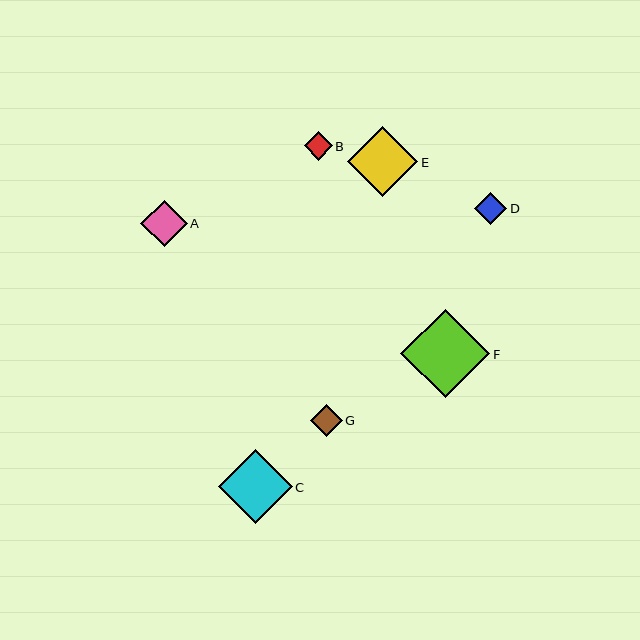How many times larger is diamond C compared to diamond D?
Diamond C is approximately 2.3 times the size of diamond D.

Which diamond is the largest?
Diamond F is the largest with a size of approximately 89 pixels.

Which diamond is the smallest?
Diamond B is the smallest with a size of approximately 28 pixels.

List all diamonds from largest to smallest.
From largest to smallest: F, C, E, A, D, G, B.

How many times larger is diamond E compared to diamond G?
Diamond E is approximately 2.2 times the size of diamond G.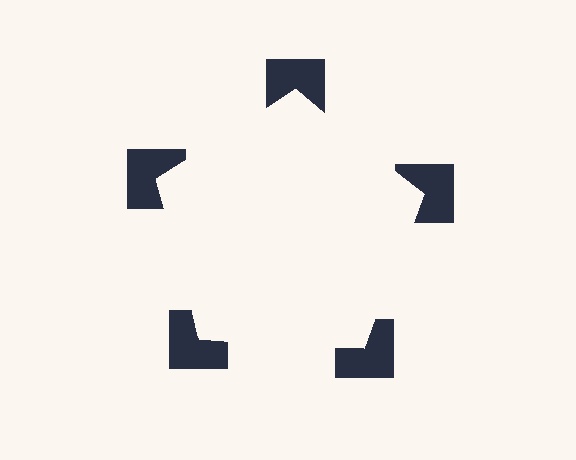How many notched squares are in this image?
There are 5 — one at each vertex of the illusory pentagon.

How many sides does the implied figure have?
5 sides.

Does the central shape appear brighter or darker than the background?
It typically appears slightly brighter than the background, even though no actual brightness change is drawn.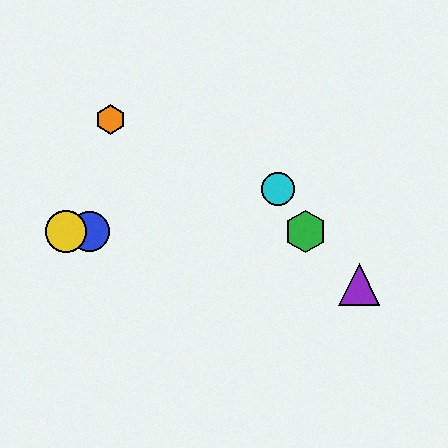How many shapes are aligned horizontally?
4 shapes (the red hexagon, the blue circle, the green hexagon, the yellow circle) are aligned horizontally.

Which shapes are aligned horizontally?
The red hexagon, the blue circle, the green hexagon, the yellow circle are aligned horizontally.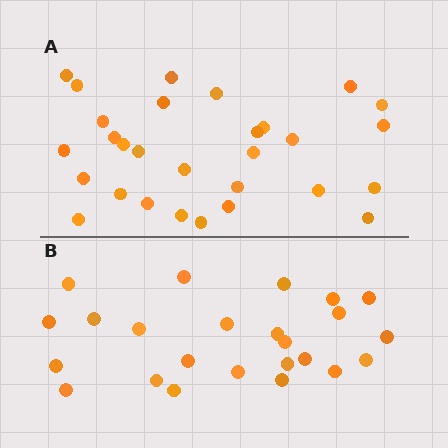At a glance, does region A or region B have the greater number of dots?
Region A (the top region) has more dots.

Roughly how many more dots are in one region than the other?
Region A has about 5 more dots than region B.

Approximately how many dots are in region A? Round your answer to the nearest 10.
About 30 dots. (The exact count is 29, which rounds to 30.)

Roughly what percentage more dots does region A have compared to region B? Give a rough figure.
About 20% more.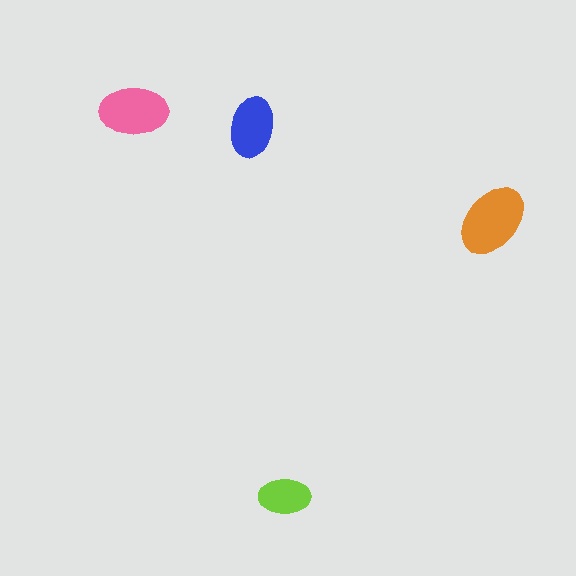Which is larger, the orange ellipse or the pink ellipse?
The orange one.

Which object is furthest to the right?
The orange ellipse is rightmost.